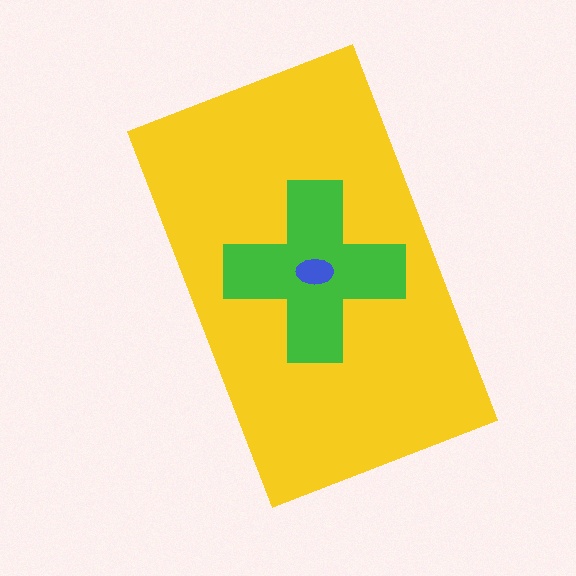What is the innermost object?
The blue ellipse.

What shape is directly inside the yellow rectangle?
The green cross.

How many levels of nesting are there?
3.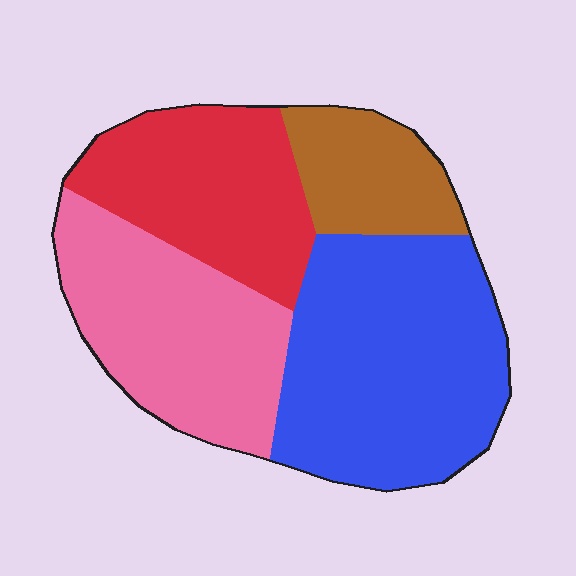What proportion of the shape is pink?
Pink takes up about one quarter (1/4) of the shape.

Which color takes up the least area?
Brown, at roughly 15%.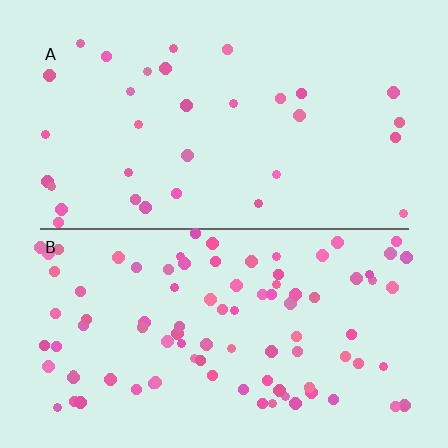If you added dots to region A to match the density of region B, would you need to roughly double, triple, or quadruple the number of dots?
Approximately triple.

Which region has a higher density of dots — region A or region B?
B (the bottom).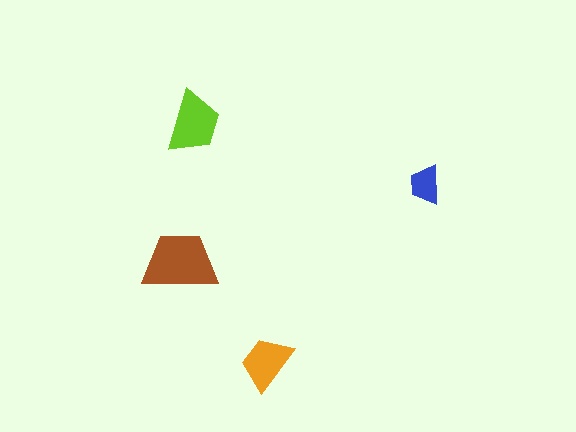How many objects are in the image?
There are 4 objects in the image.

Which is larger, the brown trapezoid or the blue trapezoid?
The brown one.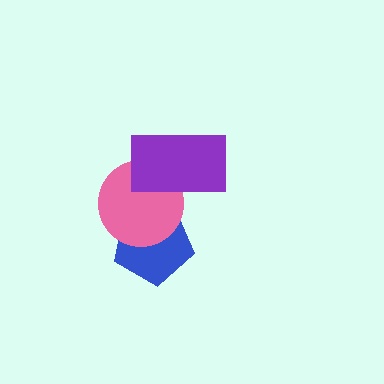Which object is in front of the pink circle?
The purple rectangle is in front of the pink circle.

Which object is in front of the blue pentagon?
The pink circle is in front of the blue pentagon.